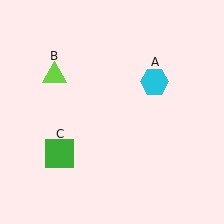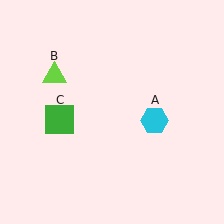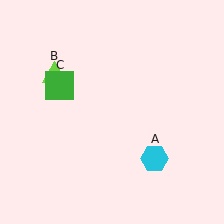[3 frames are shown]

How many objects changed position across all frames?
2 objects changed position: cyan hexagon (object A), green square (object C).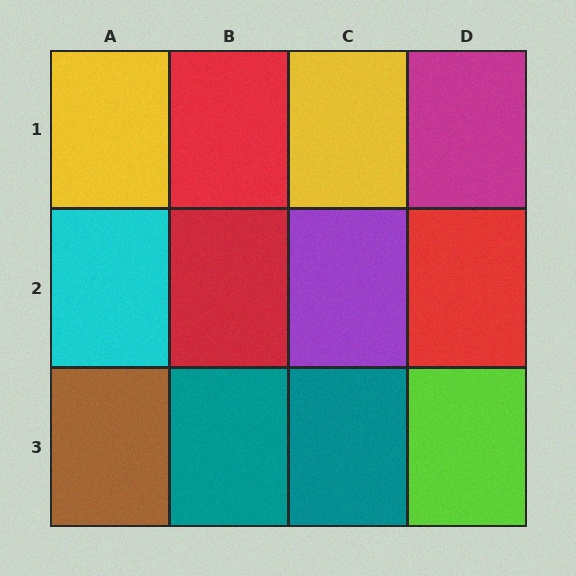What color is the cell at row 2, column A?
Cyan.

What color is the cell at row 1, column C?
Yellow.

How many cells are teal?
2 cells are teal.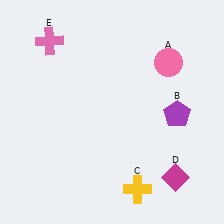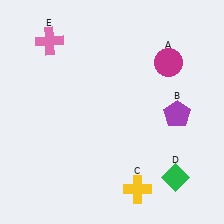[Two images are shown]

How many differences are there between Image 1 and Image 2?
There are 2 differences between the two images.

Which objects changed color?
A changed from pink to magenta. D changed from magenta to green.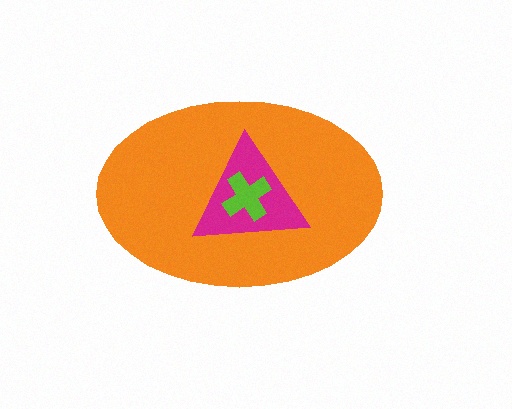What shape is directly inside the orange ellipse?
The magenta triangle.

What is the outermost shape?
The orange ellipse.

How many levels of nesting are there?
3.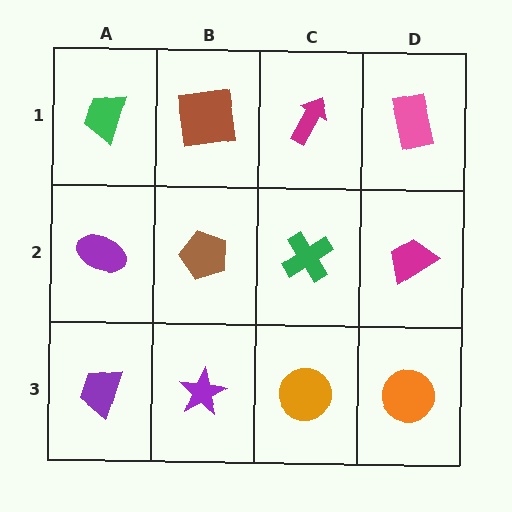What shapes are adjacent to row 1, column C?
A green cross (row 2, column C), a brown square (row 1, column B), a pink rectangle (row 1, column D).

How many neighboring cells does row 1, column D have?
2.